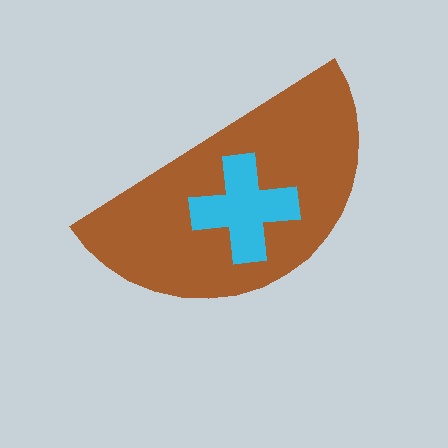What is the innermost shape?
The cyan cross.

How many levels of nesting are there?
2.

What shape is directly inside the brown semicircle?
The cyan cross.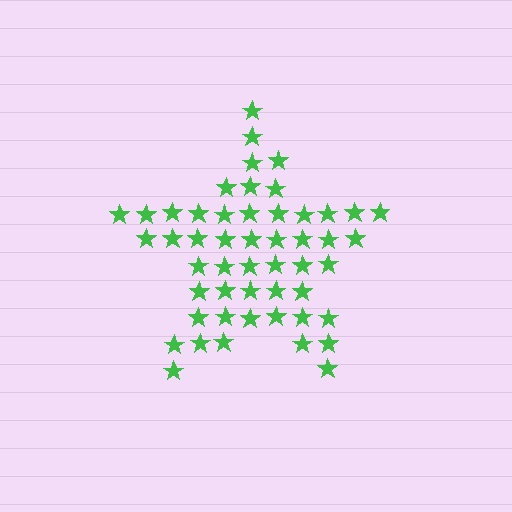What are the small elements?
The small elements are stars.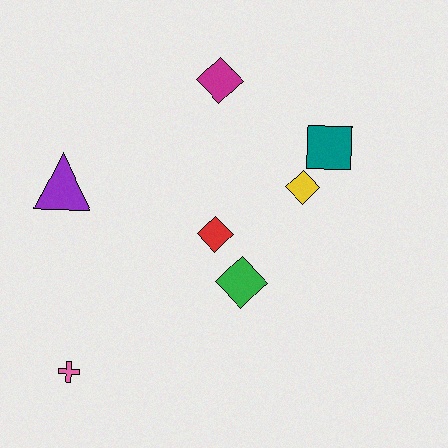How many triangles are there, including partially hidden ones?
There is 1 triangle.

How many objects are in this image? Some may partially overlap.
There are 7 objects.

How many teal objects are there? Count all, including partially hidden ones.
There is 1 teal object.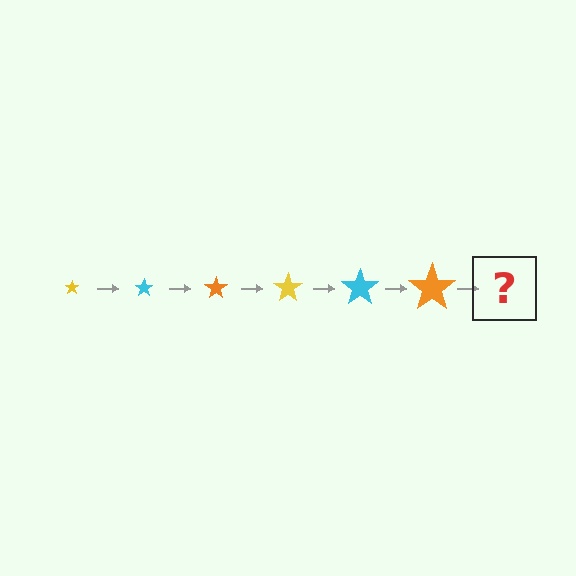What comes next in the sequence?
The next element should be a yellow star, larger than the previous one.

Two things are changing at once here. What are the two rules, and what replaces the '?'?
The two rules are that the star grows larger each step and the color cycles through yellow, cyan, and orange. The '?' should be a yellow star, larger than the previous one.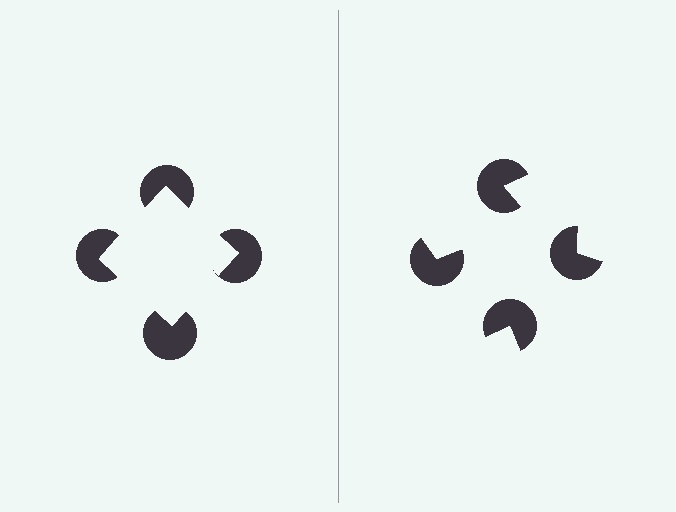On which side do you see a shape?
An illusory square appears on the left side. On the right side the wedge cuts are rotated, so no coherent shape forms.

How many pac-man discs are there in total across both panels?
8 — 4 on each side.